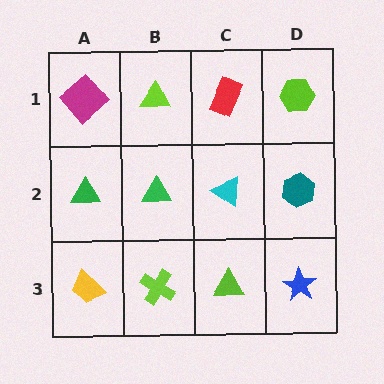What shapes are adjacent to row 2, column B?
A lime triangle (row 1, column B), a lime cross (row 3, column B), a green triangle (row 2, column A), a cyan triangle (row 2, column C).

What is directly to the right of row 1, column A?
A lime triangle.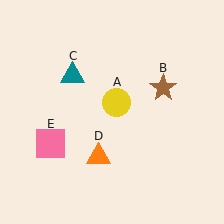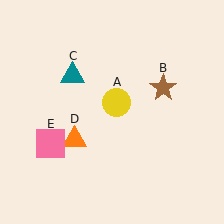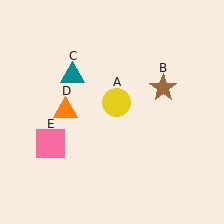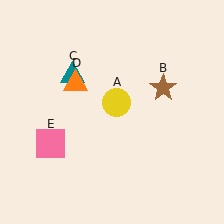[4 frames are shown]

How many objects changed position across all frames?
1 object changed position: orange triangle (object D).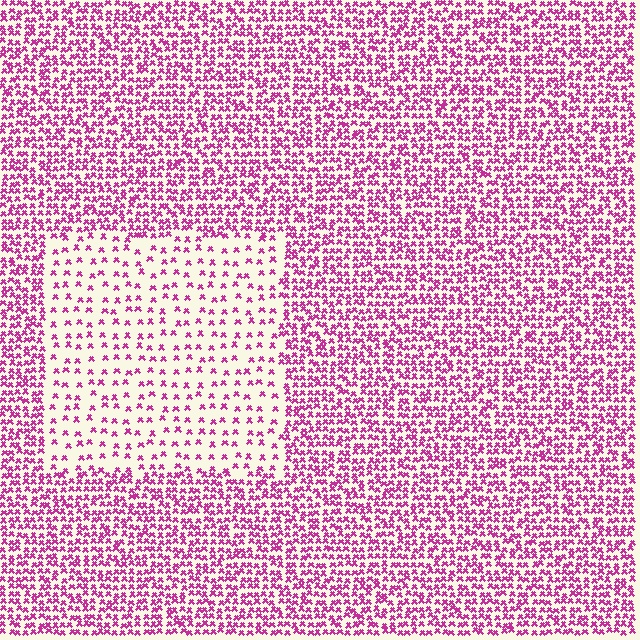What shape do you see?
I see a rectangle.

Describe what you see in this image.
The image contains small magenta elements arranged at two different densities. A rectangle-shaped region is visible where the elements are less densely packed than the surrounding area.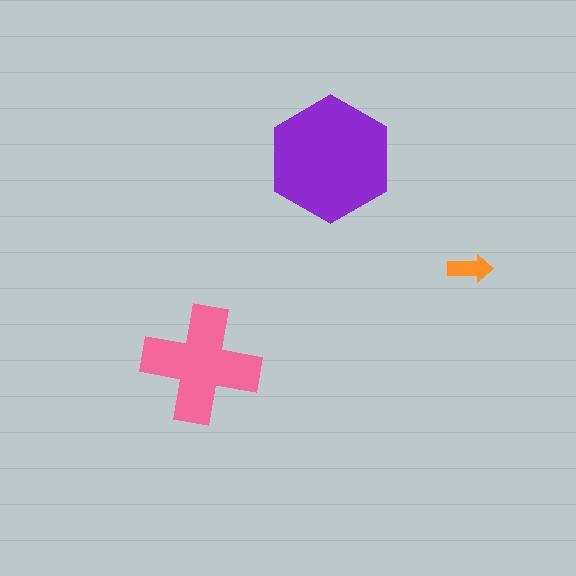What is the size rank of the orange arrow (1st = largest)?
3rd.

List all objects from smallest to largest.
The orange arrow, the pink cross, the purple hexagon.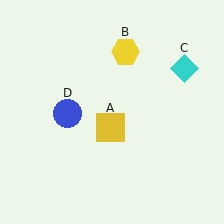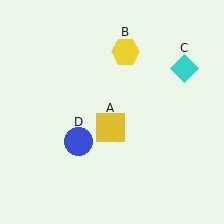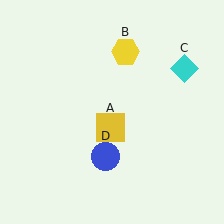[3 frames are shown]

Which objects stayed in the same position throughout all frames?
Yellow square (object A) and yellow hexagon (object B) and cyan diamond (object C) remained stationary.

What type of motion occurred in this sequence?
The blue circle (object D) rotated counterclockwise around the center of the scene.